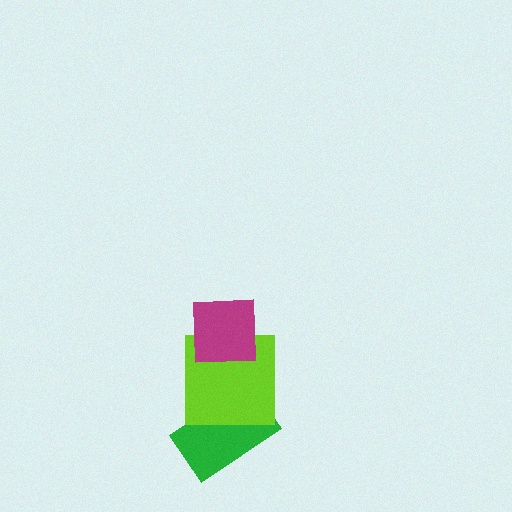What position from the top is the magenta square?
The magenta square is 1st from the top.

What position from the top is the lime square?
The lime square is 2nd from the top.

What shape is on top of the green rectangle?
The lime square is on top of the green rectangle.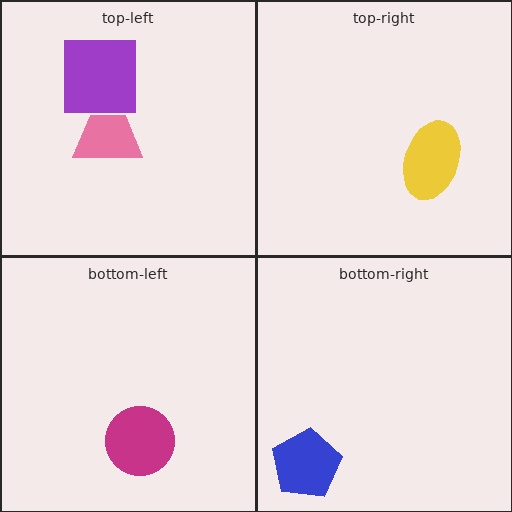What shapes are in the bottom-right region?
The blue pentagon.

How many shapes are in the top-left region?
2.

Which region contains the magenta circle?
The bottom-left region.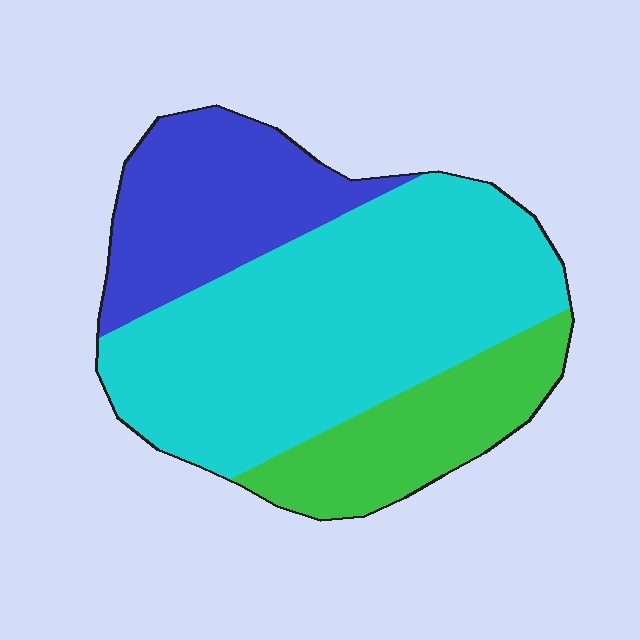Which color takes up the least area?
Green, at roughly 20%.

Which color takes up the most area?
Cyan, at roughly 55%.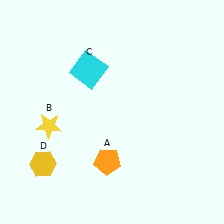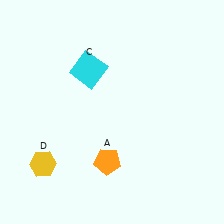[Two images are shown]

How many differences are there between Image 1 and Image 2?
There is 1 difference between the two images.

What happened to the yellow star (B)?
The yellow star (B) was removed in Image 2. It was in the bottom-left area of Image 1.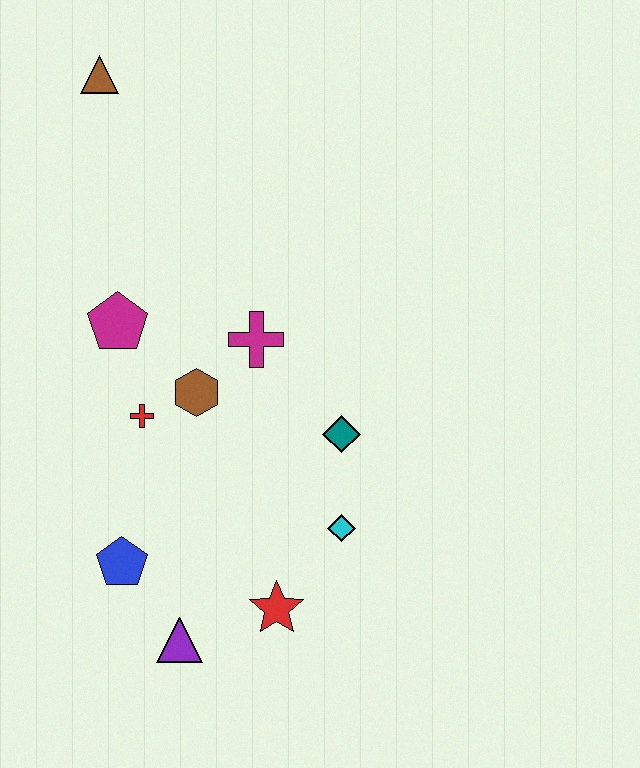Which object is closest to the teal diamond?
The cyan diamond is closest to the teal diamond.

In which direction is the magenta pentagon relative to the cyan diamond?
The magenta pentagon is to the left of the cyan diamond.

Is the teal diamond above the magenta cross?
No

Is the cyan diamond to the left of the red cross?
No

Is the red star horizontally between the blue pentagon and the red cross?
No